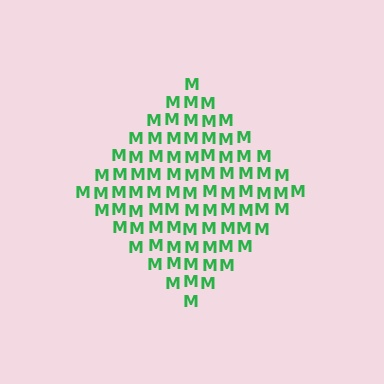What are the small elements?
The small elements are letter M's.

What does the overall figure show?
The overall figure shows a diamond.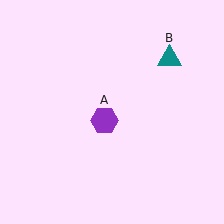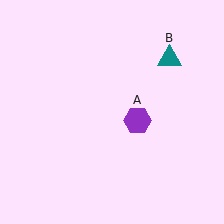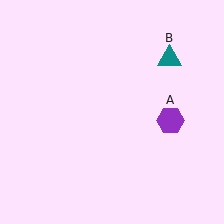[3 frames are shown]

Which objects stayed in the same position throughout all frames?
Teal triangle (object B) remained stationary.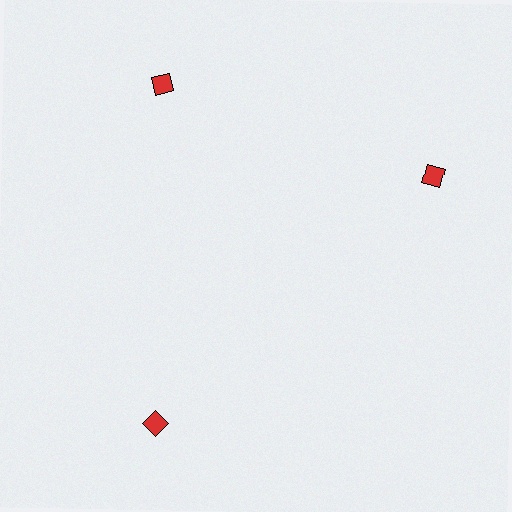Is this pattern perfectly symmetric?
No. The 3 red diamonds are arranged in a ring, but one element near the 3 o'clock position is rotated out of alignment along the ring, breaking the 3-fold rotational symmetry.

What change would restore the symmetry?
The symmetry would be restored by rotating it back into even spacing with its neighbors so that all 3 diamonds sit at equal angles and equal distance from the center.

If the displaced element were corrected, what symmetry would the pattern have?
It would have 3-fold rotational symmetry — the pattern would map onto itself every 120 degrees.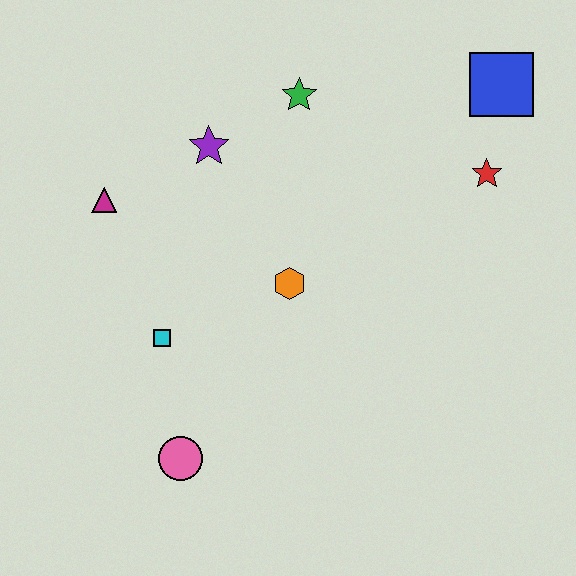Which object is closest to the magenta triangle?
The purple star is closest to the magenta triangle.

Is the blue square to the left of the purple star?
No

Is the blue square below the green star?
No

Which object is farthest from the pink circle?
The blue square is farthest from the pink circle.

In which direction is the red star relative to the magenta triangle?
The red star is to the right of the magenta triangle.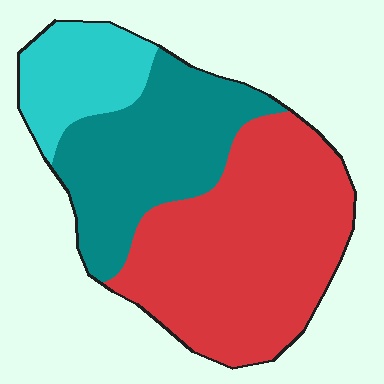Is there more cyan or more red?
Red.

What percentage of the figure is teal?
Teal takes up about one third (1/3) of the figure.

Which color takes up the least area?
Cyan, at roughly 15%.